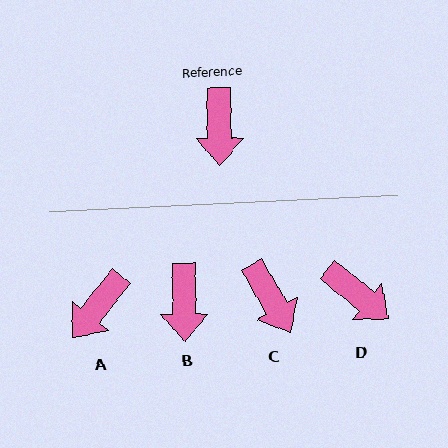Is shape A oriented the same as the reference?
No, it is off by about 39 degrees.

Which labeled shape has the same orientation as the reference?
B.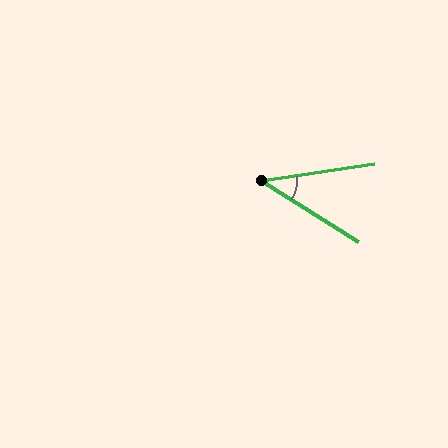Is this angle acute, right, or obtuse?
It is acute.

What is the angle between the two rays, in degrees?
Approximately 41 degrees.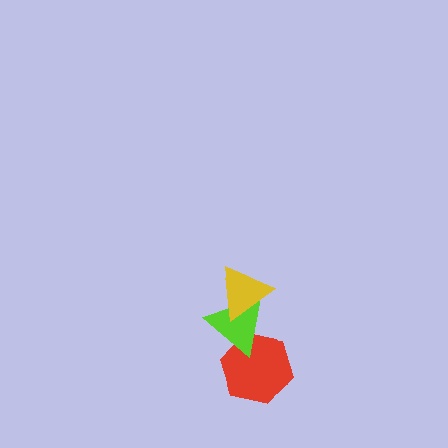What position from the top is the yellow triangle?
The yellow triangle is 1st from the top.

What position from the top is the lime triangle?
The lime triangle is 2nd from the top.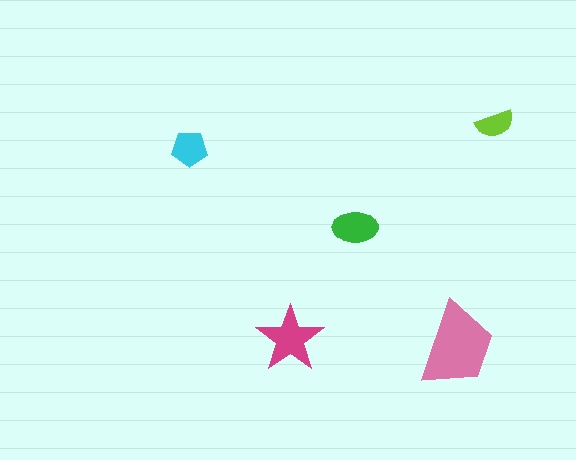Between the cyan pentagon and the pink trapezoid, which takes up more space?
The pink trapezoid.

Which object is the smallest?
The lime semicircle.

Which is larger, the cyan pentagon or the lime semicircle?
The cyan pentagon.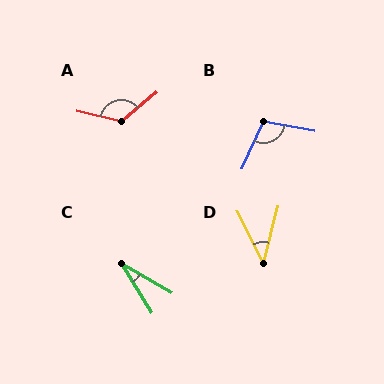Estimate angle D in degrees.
Approximately 41 degrees.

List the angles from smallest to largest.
C (28°), D (41°), B (104°), A (128°).